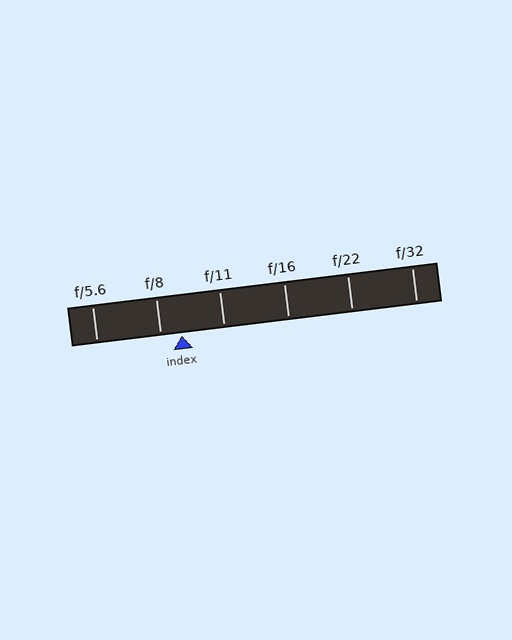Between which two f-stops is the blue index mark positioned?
The index mark is between f/8 and f/11.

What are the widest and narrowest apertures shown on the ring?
The widest aperture shown is f/5.6 and the narrowest is f/32.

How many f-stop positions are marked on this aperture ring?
There are 6 f-stop positions marked.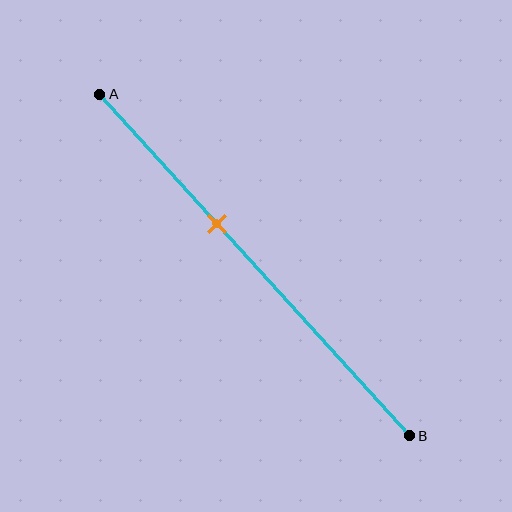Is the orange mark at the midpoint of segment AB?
No, the mark is at about 40% from A, not at the 50% midpoint.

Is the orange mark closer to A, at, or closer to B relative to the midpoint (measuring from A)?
The orange mark is closer to point A than the midpoint of segment AB.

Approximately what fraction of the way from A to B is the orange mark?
The orange mark is approximately 40% of the way from A to B.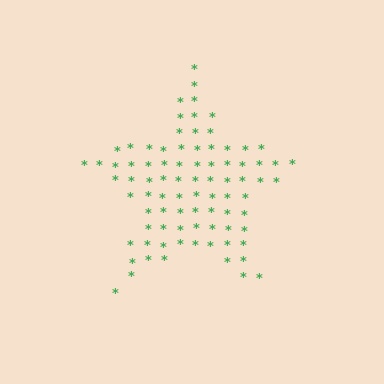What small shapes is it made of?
It is made of small asterisks.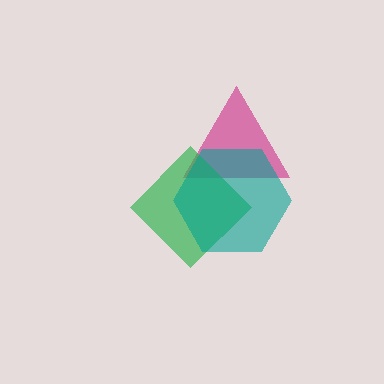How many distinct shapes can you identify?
There are 3 distinct shapes: a magenta triangle, a green diamond, a teal hexagon.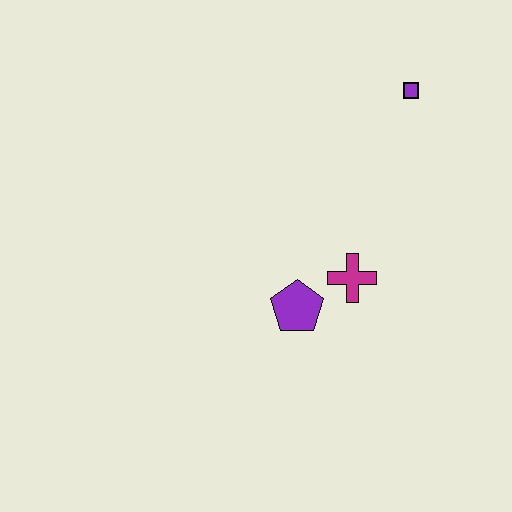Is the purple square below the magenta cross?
No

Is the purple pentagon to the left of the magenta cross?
Yes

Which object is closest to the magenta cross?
The purple pentagon is closest to the magenta cross.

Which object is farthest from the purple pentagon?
The purple square is farthest from the purple pentagon.